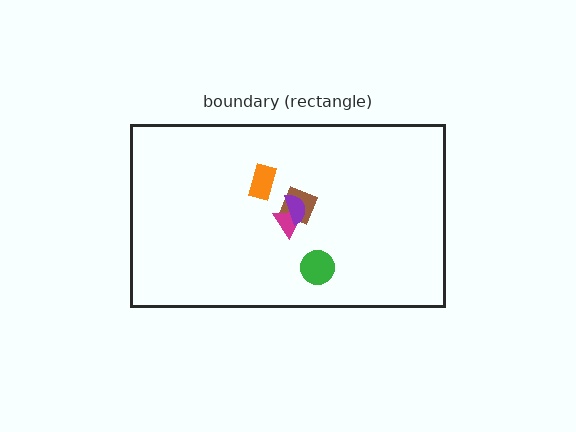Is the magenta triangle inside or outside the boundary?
Inside.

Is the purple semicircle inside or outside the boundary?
Inside.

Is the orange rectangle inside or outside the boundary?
Inside.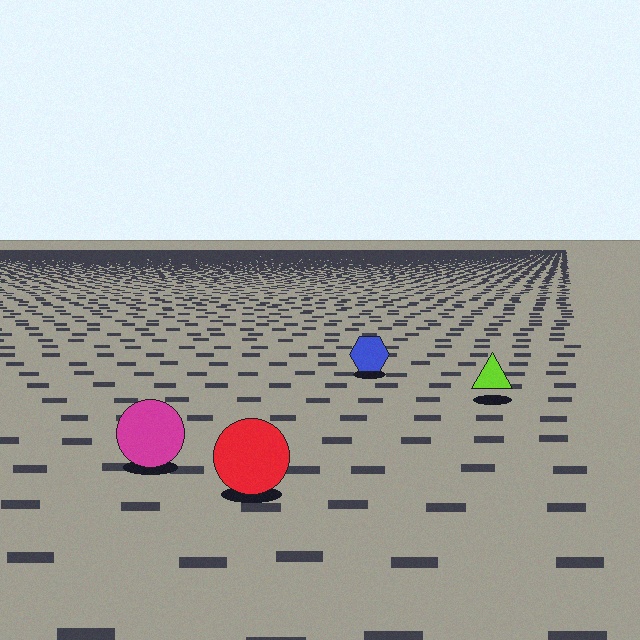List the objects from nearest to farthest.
From nearest to farthest: the red circle, the magenta circle, the lime triangle, the blue hexagon.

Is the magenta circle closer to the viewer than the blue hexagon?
Yes. The magenta circle is closer — you can tell from the texture gradient: the ground texture is coarser near it.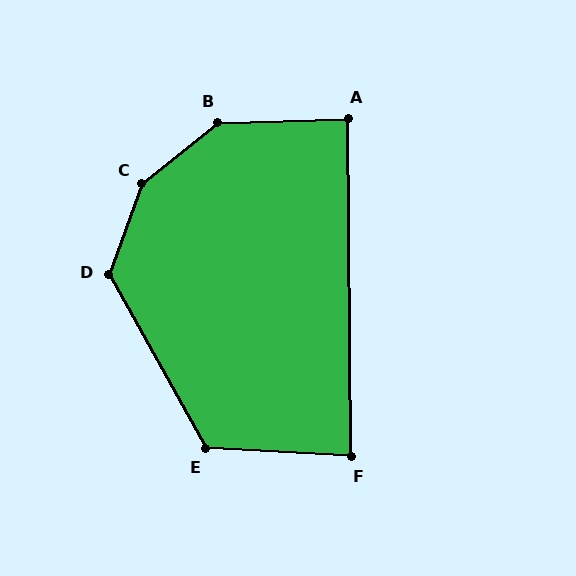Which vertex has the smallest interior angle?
F, at approximately 86 degrees.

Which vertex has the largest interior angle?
C, at approximately 149 degrees.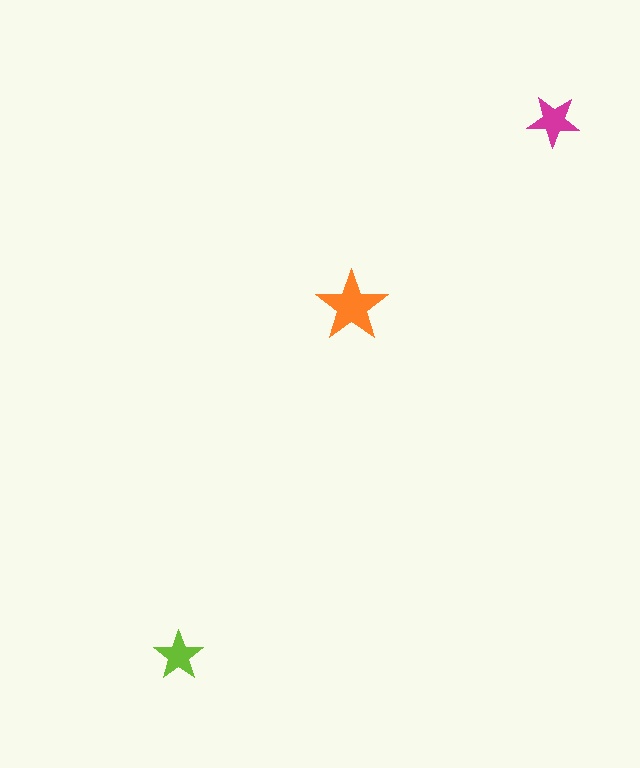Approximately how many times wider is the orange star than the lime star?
About 1.5 times wider.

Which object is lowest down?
The lime star is bottommost.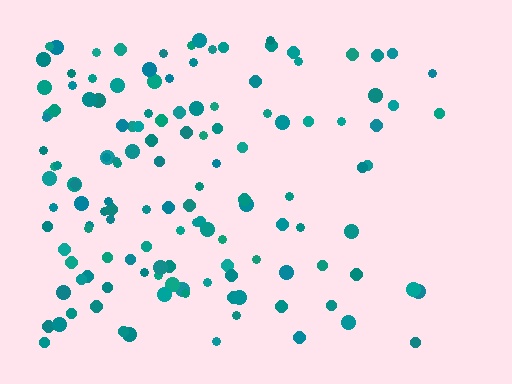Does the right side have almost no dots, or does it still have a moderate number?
Still a moderate number, just noticeably fewer than the left.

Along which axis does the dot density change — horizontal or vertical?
Horizontal.